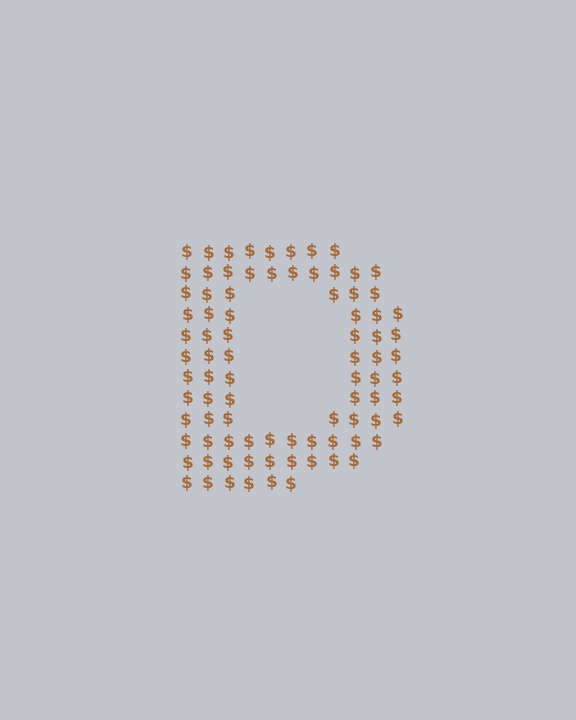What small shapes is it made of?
It is made of small dollar signs.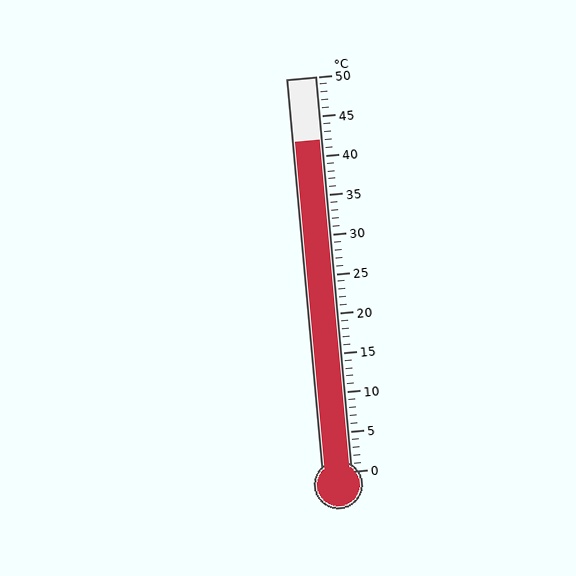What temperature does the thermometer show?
The thermometer shows approximately 42°C.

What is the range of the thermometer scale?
The thermometer scale ranges from 0°C to 50°C.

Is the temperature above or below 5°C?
The temperature is above 5°C.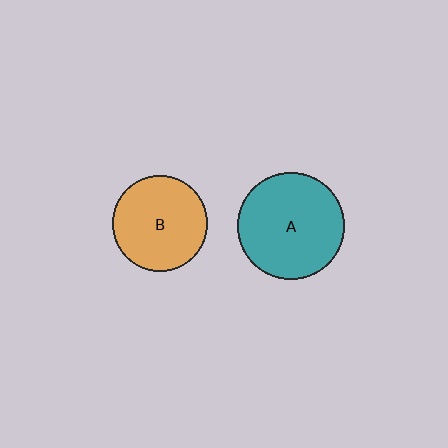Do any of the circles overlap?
No, none of the circles overlap.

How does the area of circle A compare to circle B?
Approximately 1.2 times.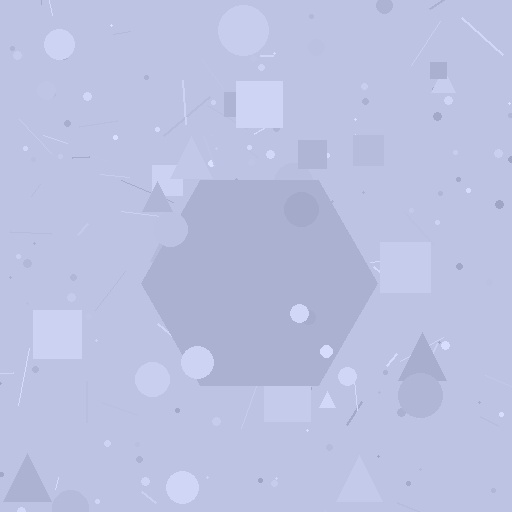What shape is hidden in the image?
A hexagon is hidden in the image.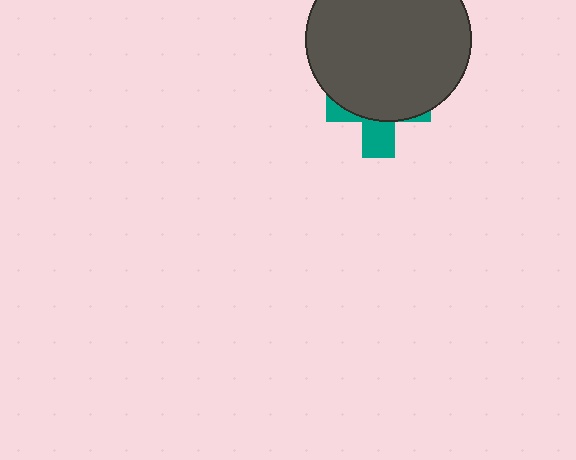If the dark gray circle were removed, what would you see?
You would see the complete teal cross.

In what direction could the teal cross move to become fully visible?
The teal cross could move down. That would shift it out from behind the dark gray circle entirely.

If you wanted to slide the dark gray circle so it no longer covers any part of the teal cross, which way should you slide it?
Slide it up — that is the most direct way to separate the two shapes.